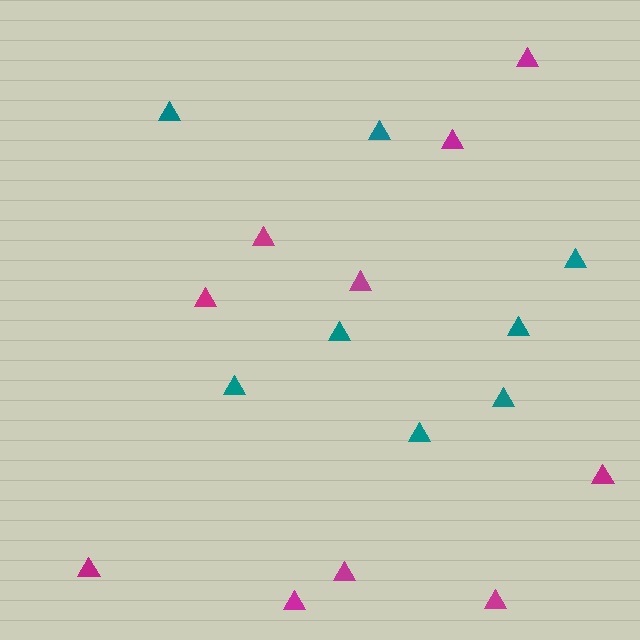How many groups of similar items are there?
There are 2 groups: one group of teal triangles (8) and one group of magenta triangles (10).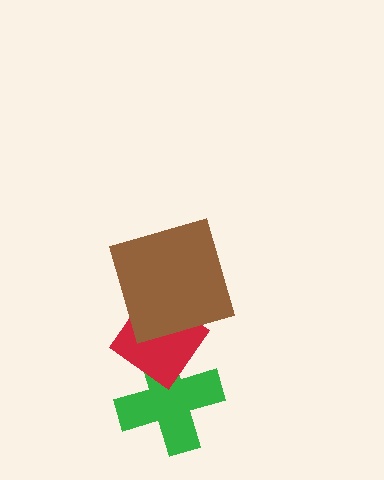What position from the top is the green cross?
The green cross is 3rd from the top.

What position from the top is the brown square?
The brown square is 1st from the top.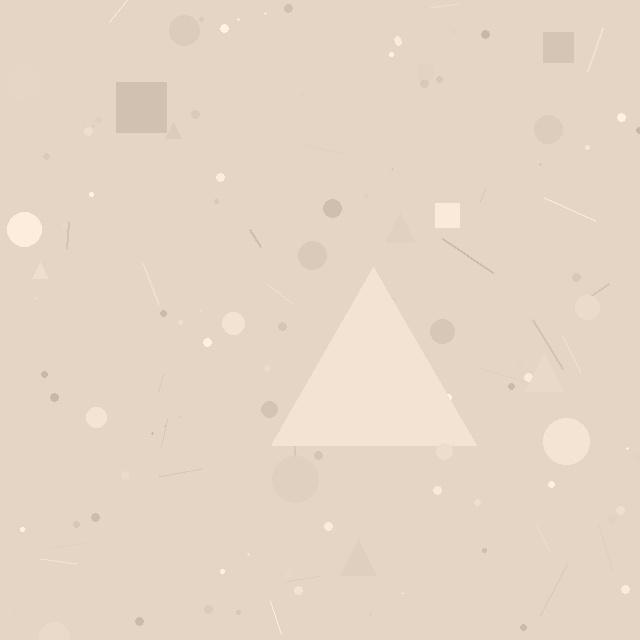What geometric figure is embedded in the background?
A triangle is embedded in the background.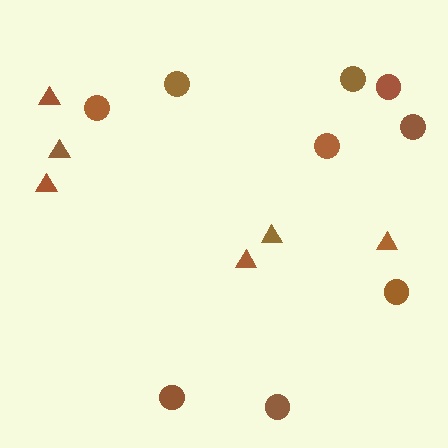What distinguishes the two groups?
There are 2 groups: one group of triangles (6) and one group of circles (9).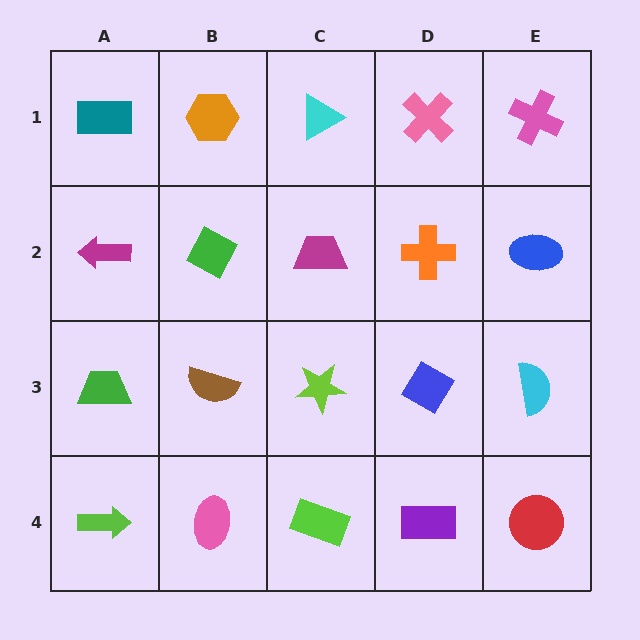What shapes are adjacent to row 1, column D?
An orange cross (row 2, column D), a cyan triangle (row 1, column C), a pink cross (row 1, column E).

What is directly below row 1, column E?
A blue ellipse.